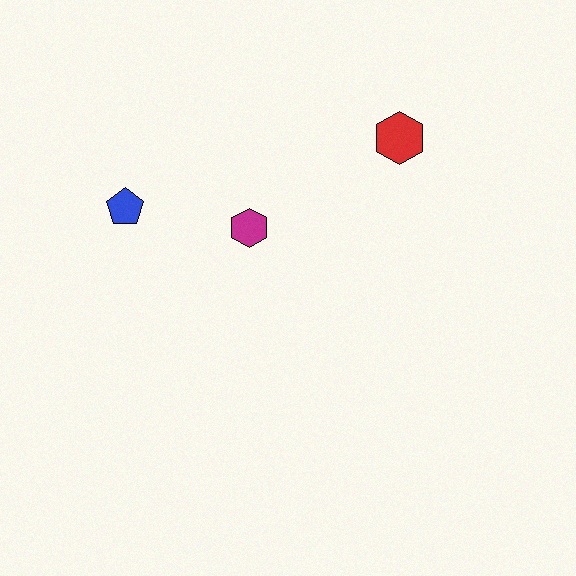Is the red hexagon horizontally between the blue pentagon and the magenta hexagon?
No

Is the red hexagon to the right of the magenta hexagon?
Yes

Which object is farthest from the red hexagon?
The blue pentagon is farthest from the red hexagon.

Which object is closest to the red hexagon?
The magenta hexagon is closest to the red hexagon.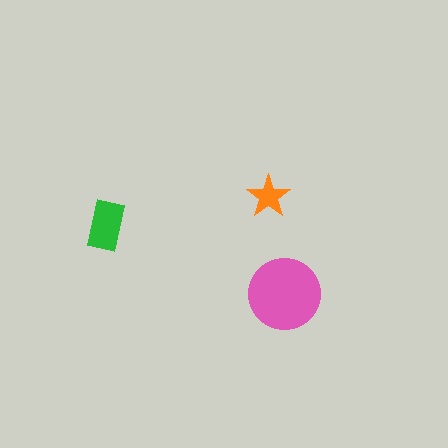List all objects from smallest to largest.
The orange star, the green rectangle, the pink circle.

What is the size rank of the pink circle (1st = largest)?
1st.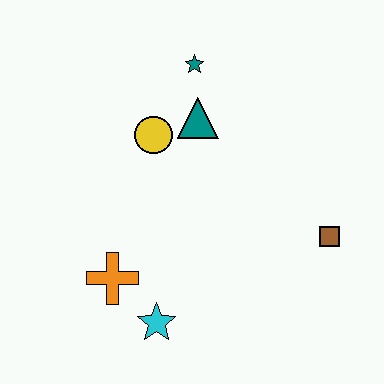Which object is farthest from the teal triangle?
The cyan star is farthest from the teal triangle.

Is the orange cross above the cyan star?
Yes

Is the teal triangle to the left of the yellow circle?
No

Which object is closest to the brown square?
The teal triangle is closest to the brown square.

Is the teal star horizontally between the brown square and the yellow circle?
Yes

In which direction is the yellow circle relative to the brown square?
The yellow circle is to the left of the brown square.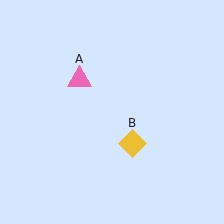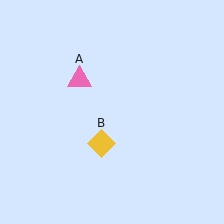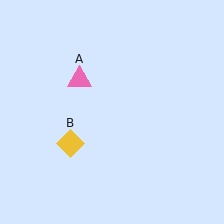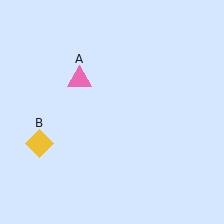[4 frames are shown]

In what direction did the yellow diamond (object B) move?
The yellow diamond (object B) moved left.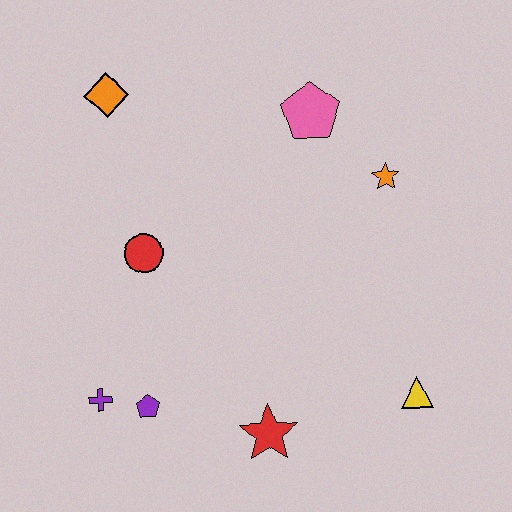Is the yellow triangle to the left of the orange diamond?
No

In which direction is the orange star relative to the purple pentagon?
The orange star is to the right of the purple pentagon.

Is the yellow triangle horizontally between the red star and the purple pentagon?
No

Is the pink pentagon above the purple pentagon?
Yes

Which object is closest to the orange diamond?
The red circle is closest to the orange diamond.